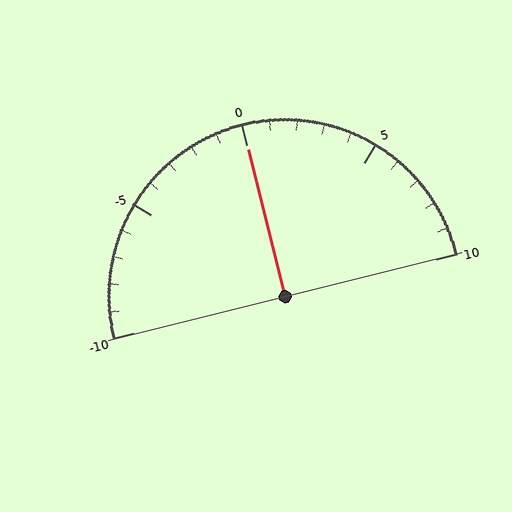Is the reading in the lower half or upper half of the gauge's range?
The reading is in the upper half of the range (-10 to 10).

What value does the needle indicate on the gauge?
The needle indicates approximately 0.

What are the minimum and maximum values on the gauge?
The gauge ranges from -10 to 10.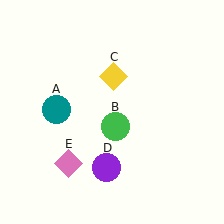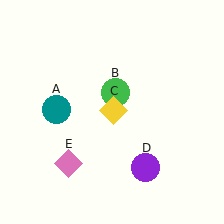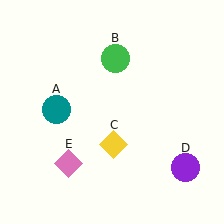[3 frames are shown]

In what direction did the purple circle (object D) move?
The purple circle (object D) moved right.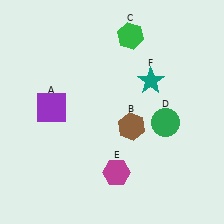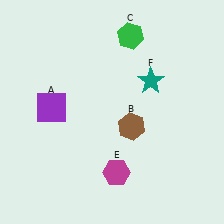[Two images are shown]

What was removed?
The green circle (D) was removed in Image 2.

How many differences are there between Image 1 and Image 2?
There is 1 difference between the two images.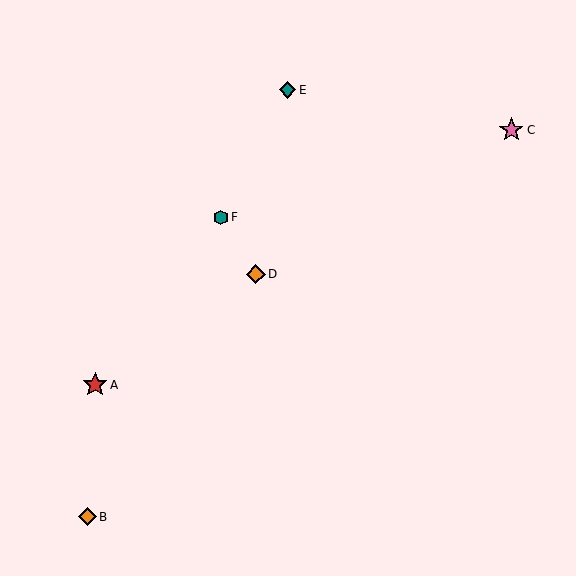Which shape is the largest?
The red star (labeled A) is the largest.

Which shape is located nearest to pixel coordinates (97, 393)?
The red star (labeled A) at (95, 385) is nearest to that location.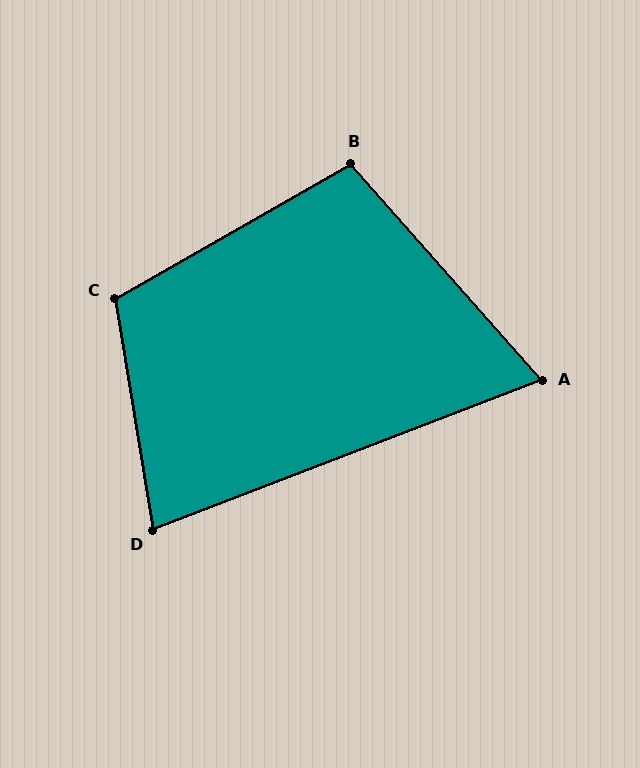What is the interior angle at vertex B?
Approximately 102 degrees (obtuse).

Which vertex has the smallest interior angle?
A, at approximately 70 degrees.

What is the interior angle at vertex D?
Approximately 78 degrees (acute).